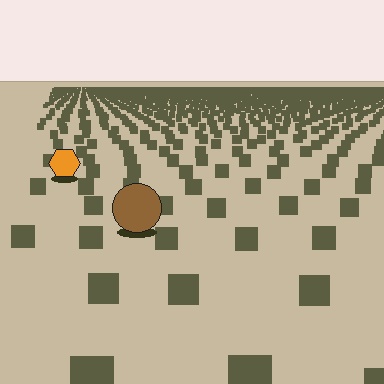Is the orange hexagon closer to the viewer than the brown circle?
No. The brown circle is closer — you can tell from the texture gradient: the ground texture is coarser near it.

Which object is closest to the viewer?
The brown circle is closest. The texture marks near it are larger and more spread out.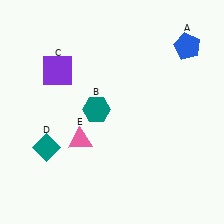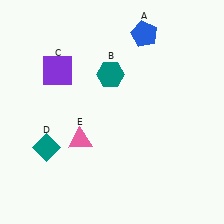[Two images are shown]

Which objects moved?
The objects that moved are: the blue pentagon (A), the teal hexagon (B).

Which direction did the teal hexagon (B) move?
The teal hexagon (B) moved up.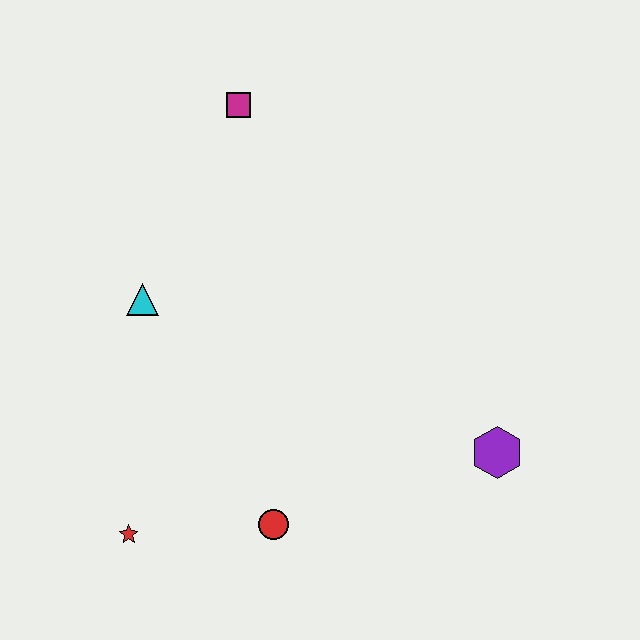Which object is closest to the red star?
The red circle is closest to the red star.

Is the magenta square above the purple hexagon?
Yes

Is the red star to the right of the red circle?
No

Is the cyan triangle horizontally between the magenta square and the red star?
Yes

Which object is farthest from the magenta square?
The red star is farthest from the magenta square.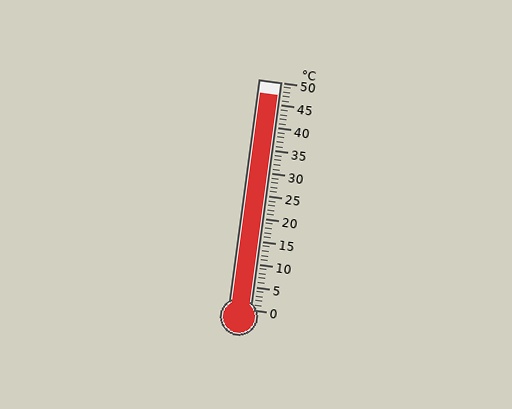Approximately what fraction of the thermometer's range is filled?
The thermometer is filled to approximately 95% of its range.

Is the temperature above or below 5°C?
The temperature is above 5°C.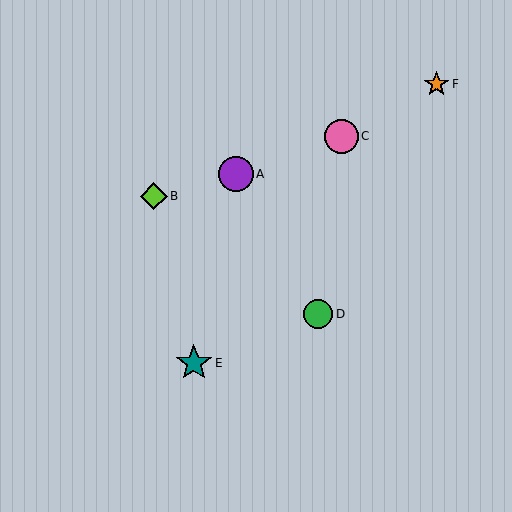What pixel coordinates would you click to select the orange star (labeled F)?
Click at (436, 84) to select the orange star F.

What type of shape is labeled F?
Shape F is an orange star.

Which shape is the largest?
The teal star (labeled E) is the largest.